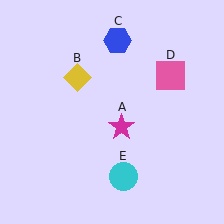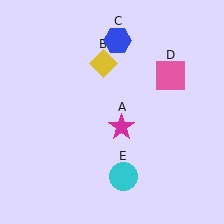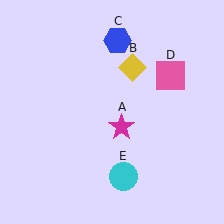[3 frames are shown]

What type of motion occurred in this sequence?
The yellow diamond (object B) rotated clockwise around the center of the scene.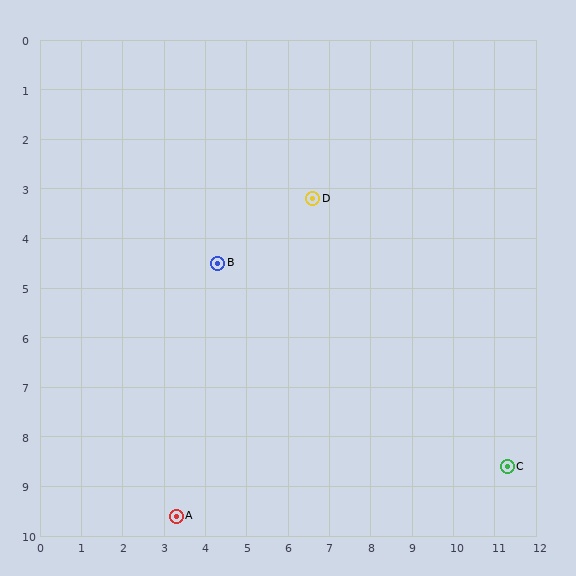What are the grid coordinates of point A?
Point A is at approximately (3.3, 9.6).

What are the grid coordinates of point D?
Point D is at approximately (6.6, 3.2).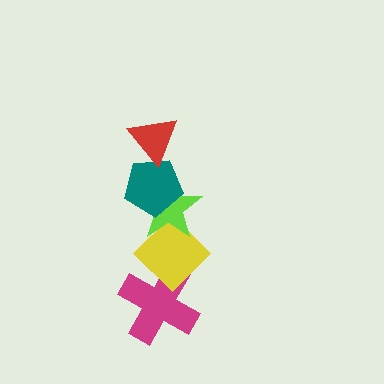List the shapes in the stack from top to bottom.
From top to bottom: the red triangle, the teal pentagon, the lime star, the yellow diamond, the magenta cross.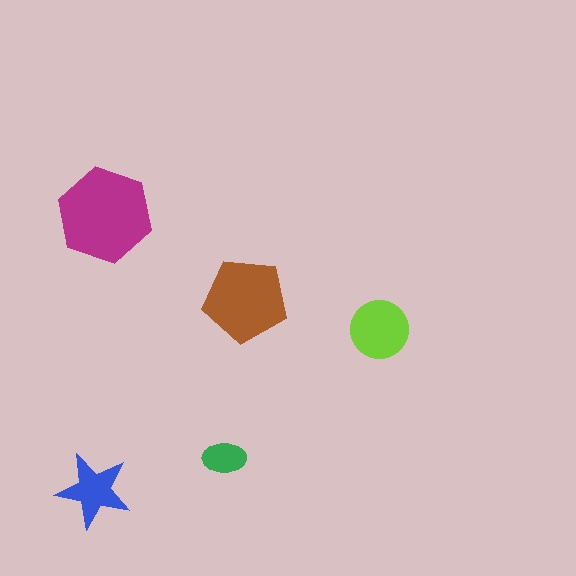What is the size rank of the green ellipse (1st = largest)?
5th.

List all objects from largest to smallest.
The magenta hexagon, the brown pentagon, the lime circle, the blue star, the green ellipse.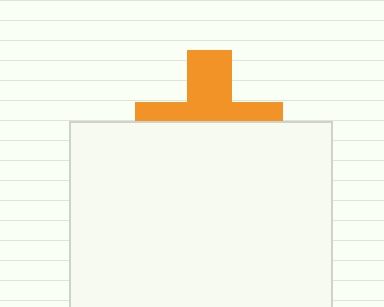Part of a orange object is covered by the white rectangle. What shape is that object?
It is a cross.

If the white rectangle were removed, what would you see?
You would see the complete orange cross.